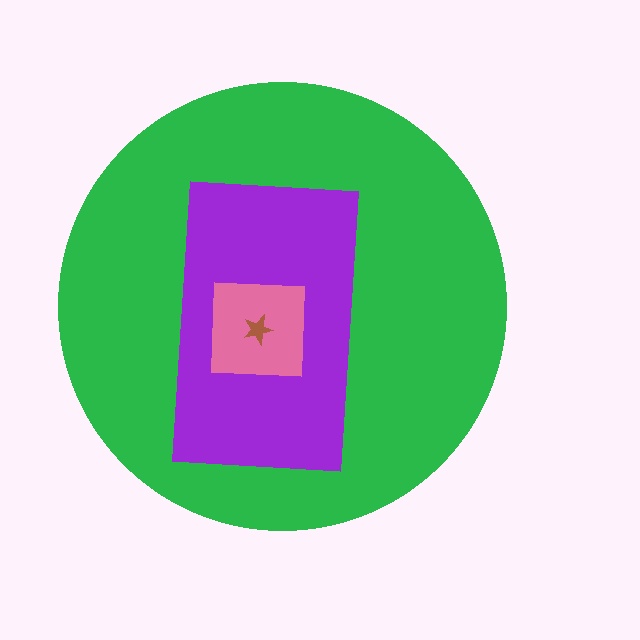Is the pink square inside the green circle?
Yes.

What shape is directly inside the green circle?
The purple rectangle.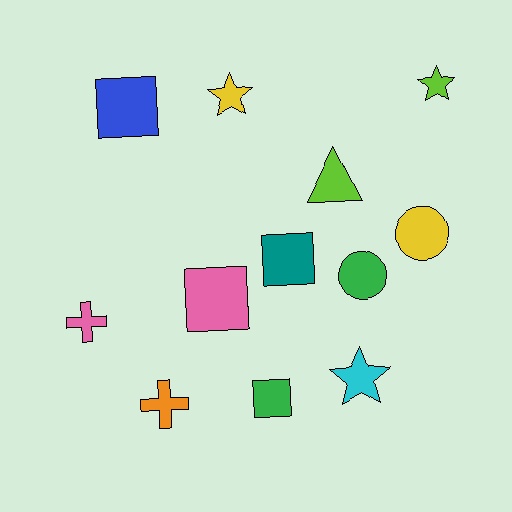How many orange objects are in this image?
There is 1 orange object.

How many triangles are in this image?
There is 1 triangle.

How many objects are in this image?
There are 12 objects.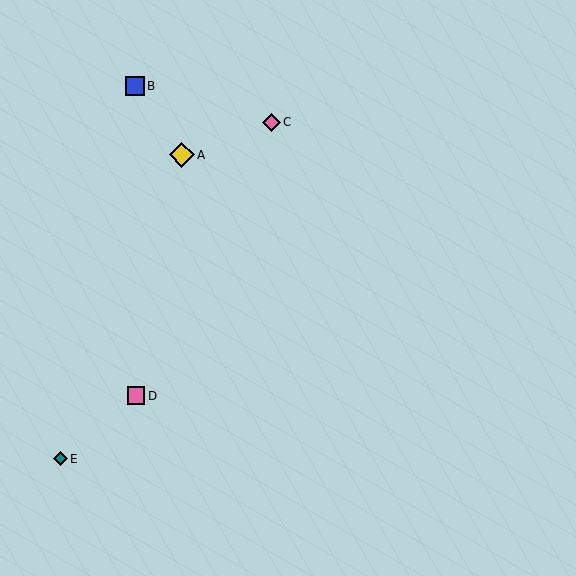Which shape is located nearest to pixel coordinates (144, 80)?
The blue square (labeled B) at (135, 86) is nearest to that location.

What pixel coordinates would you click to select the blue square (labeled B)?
Click at (135, 86) to select the blue square B.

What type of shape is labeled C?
Shape C is a pink diamond.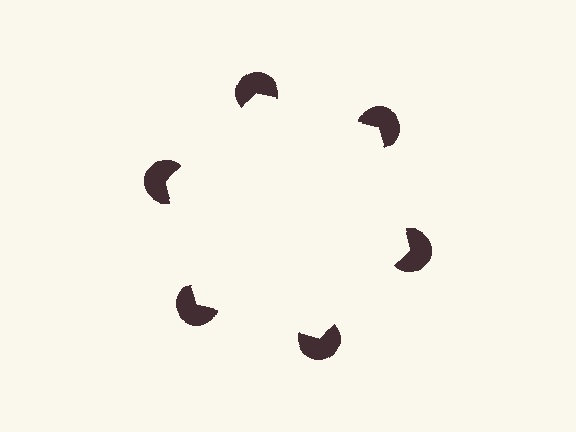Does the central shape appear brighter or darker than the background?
It typically appears slightly brighter than the background, even though no actual brightness change is drawn.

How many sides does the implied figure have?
6 sides.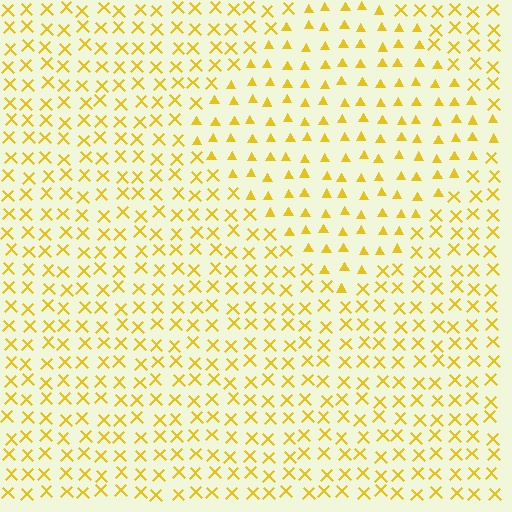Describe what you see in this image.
The image is filled with small yellow elements arranged in a uniform grid. A diamond-shaped region contains triangles, while the surrounding area contains X marks. The boundary is defined purely by the change in element shape.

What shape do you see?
I see a diamond.